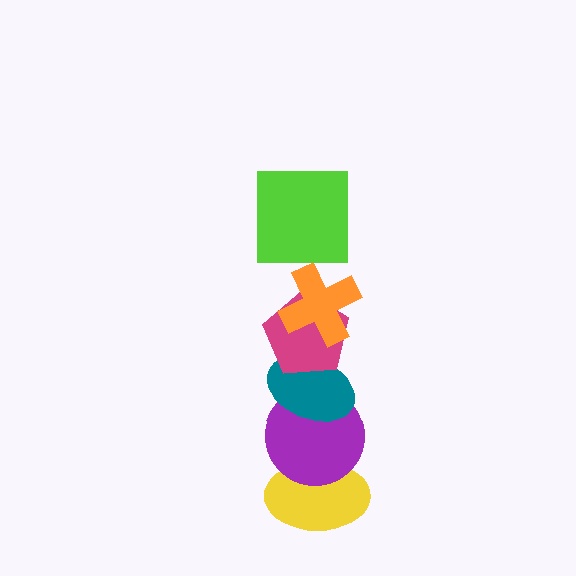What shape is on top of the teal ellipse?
The magenta pentagon is on top of the teal ellipse.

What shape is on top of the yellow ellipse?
The purple circle is on top of the yellow ellipse.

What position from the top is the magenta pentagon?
The magenta pentagon is 3rd from the top.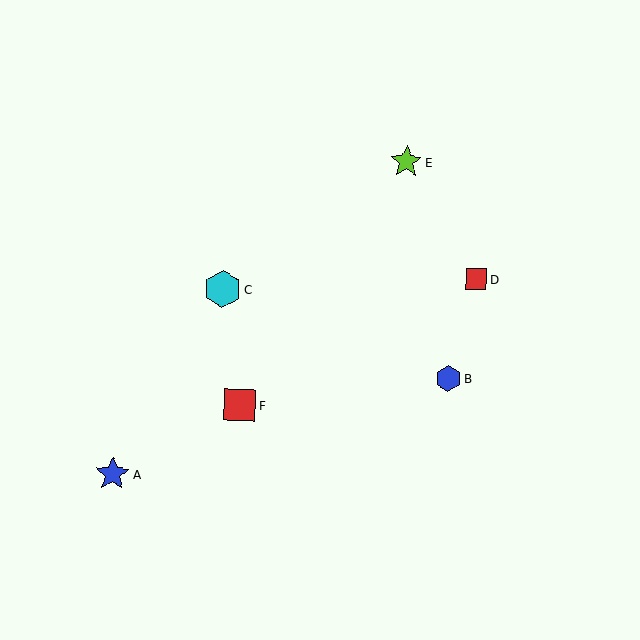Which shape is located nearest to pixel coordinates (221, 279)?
The cyan hexagon (labeled C) at (223, 289) is nearest to that location.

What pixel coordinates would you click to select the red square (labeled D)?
Click at (476, 279) to select the red square D.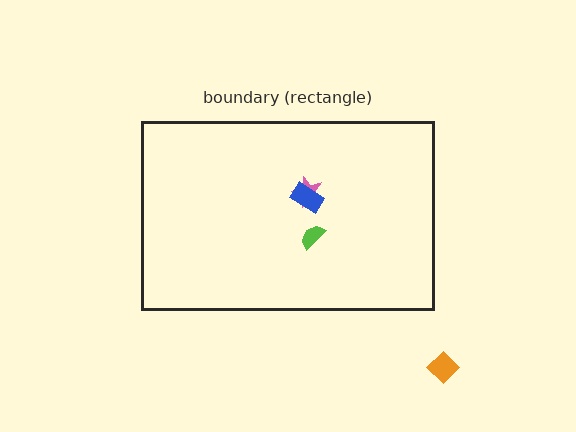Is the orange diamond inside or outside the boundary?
Outside.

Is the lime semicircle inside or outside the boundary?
Inside.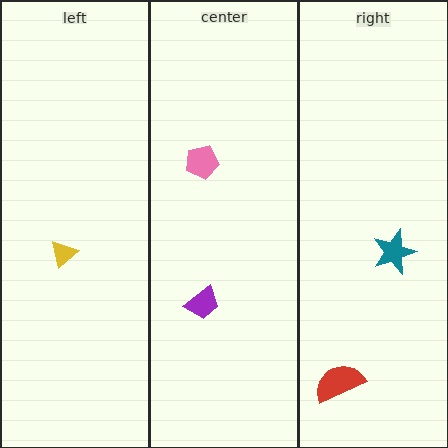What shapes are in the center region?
The purple trapezoid, the pink pentagon.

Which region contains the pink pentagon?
The center region.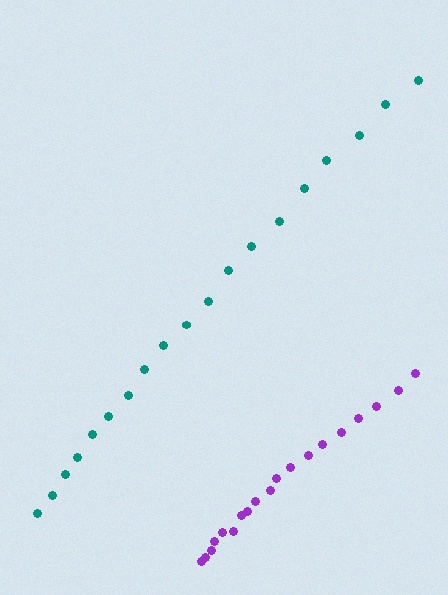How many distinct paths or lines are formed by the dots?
There are 2 distinct paths.